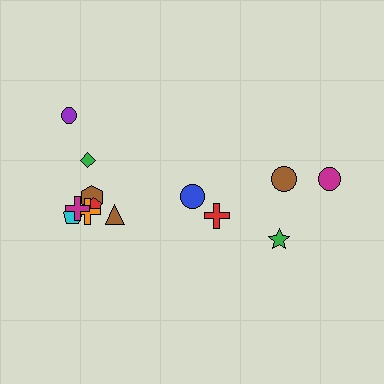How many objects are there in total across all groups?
There are 13 objects.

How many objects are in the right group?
There are 5 objects.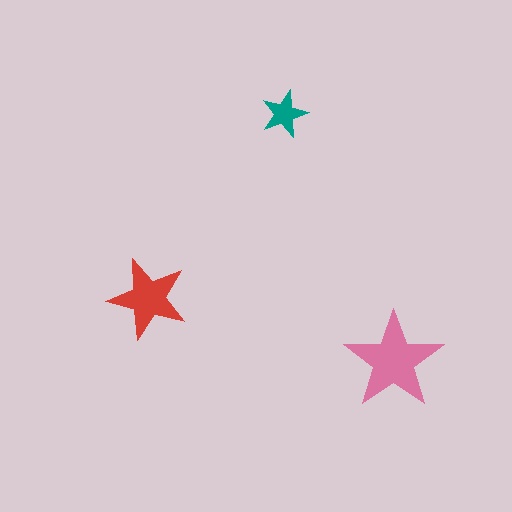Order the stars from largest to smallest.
the pink one, the red one, the teal one.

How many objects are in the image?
There are 3 objects in the image.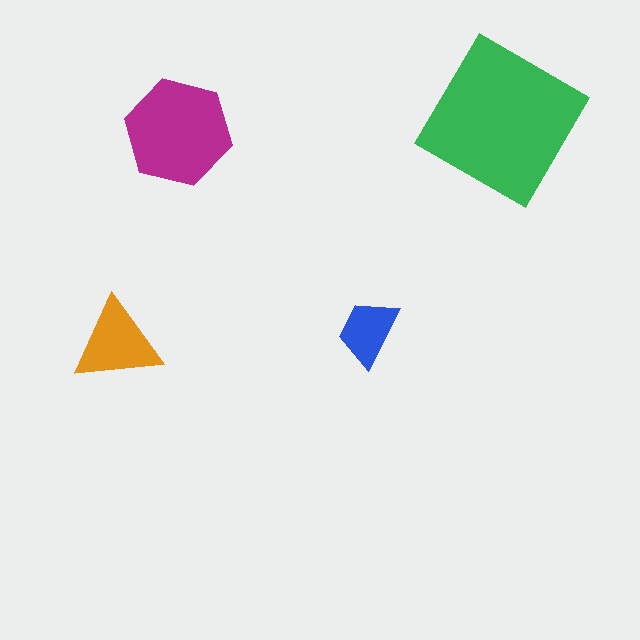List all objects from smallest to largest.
The blue trapezoid, the orange triangle, the magenta hexagon, the green diamond.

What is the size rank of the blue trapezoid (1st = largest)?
4th.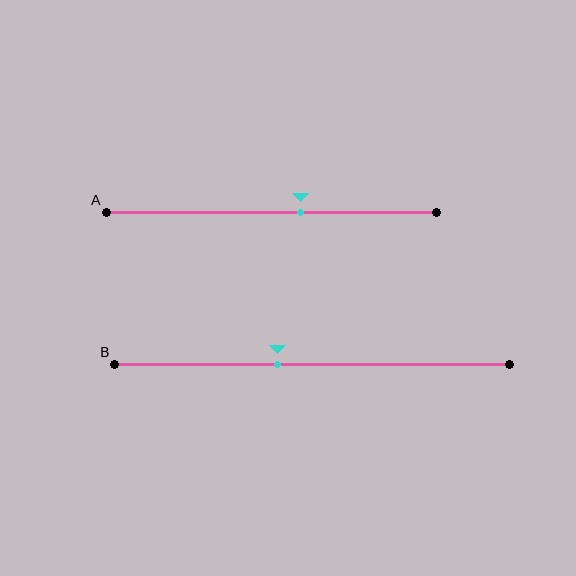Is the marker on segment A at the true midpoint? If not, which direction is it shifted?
No, the marker on segment A is shifted to the right by about 9% of the segment length.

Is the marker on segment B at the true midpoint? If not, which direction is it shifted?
No, the marker on segment B is shifted to the left by about 9% of the segment length.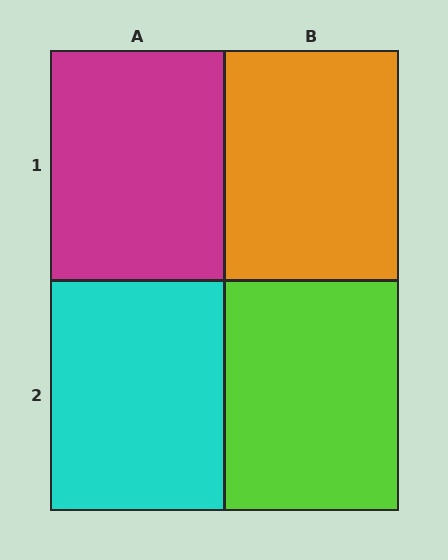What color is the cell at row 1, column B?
Orange.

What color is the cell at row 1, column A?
Magenta.